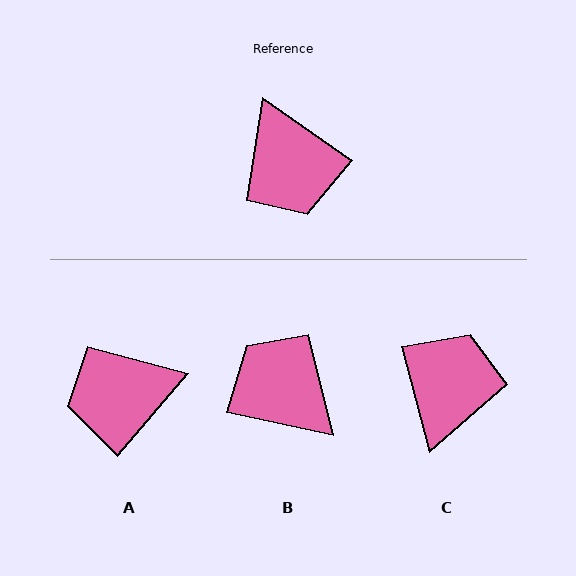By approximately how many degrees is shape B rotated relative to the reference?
Approximately 157 degrees clockwise.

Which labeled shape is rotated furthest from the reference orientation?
B, about 157 degrees away.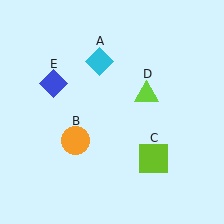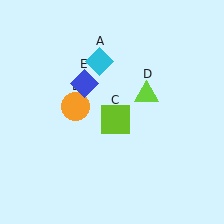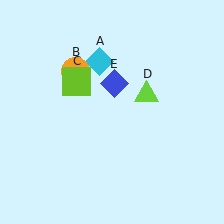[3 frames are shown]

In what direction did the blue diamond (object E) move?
The blue diamond (object E) moved right.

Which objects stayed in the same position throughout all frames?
Cyan diamond (object A) and lime triangle (object D) remained stationary.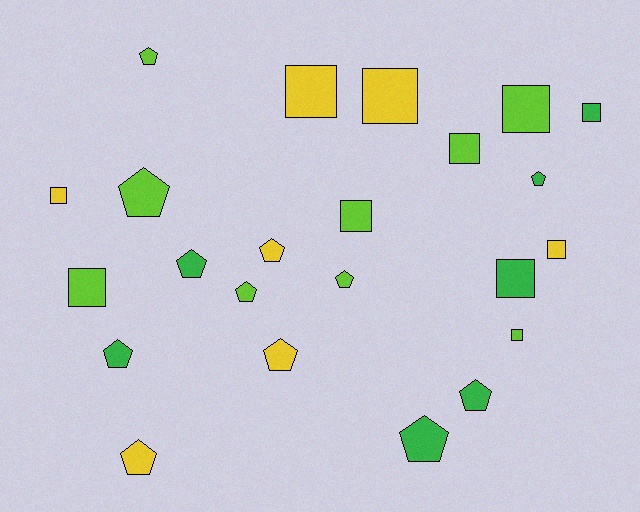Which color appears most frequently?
Lime, with 9 objects.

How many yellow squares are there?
There are 4 yellow squares.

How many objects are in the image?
There are 23 objects.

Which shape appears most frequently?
Pentagon, with 12 objects.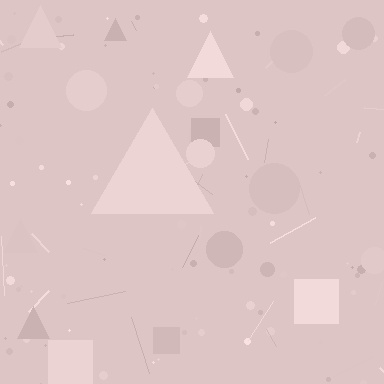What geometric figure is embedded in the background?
A triangle is embedded in the background.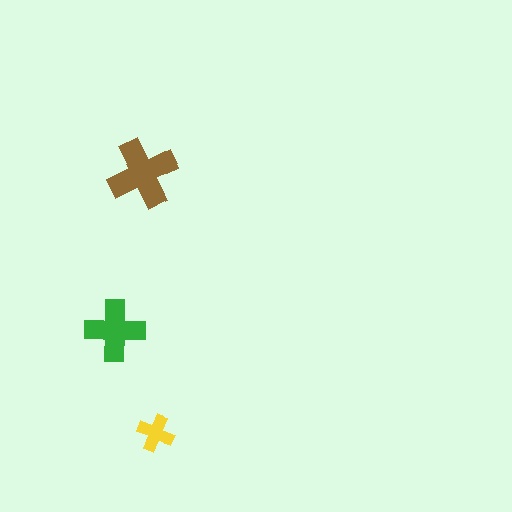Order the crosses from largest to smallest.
the brown one, the green one, the yellow one.